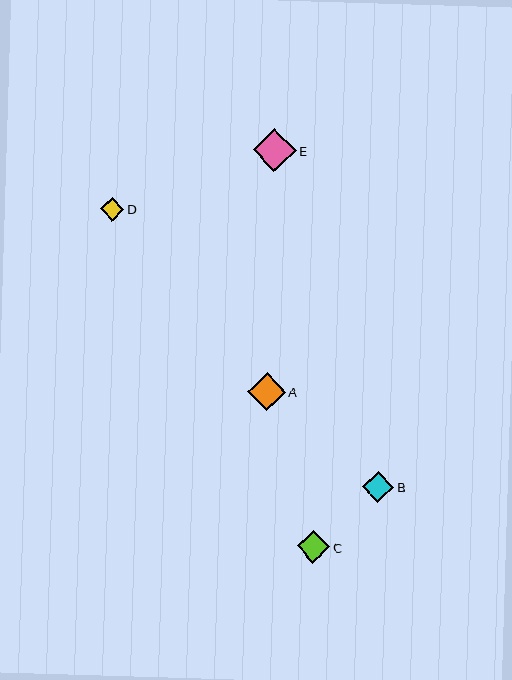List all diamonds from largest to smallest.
From largest to smallest: E, A, C, B, D.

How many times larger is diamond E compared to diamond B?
Diamond E is approximately 1.4 times the size of diamond B.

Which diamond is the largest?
Diamond E is the largest with a size of approximately 43 pixels.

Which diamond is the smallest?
Diamond D is the smallest with a size of approximately 23 pixels.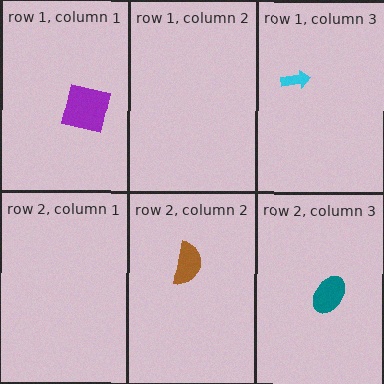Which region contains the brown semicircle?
The row 2, column 2 region.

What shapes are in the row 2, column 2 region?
The brown semicircle.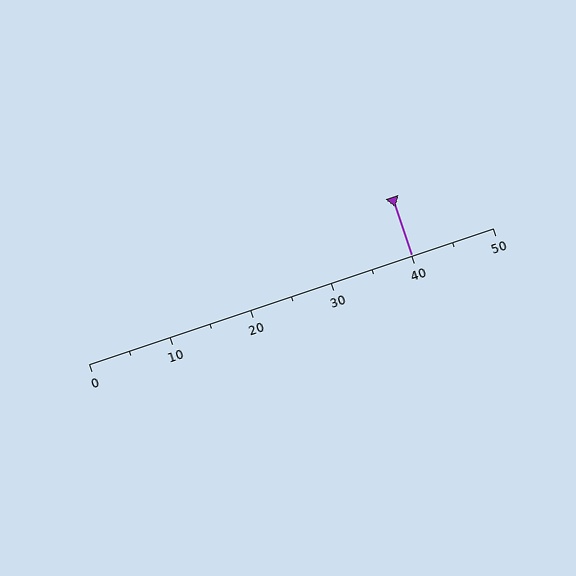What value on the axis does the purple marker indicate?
The marker indicates approximately 40.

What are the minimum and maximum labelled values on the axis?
The axis runs from 0 to 50.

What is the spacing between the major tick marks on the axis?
The major ticks are spaced 10 apart.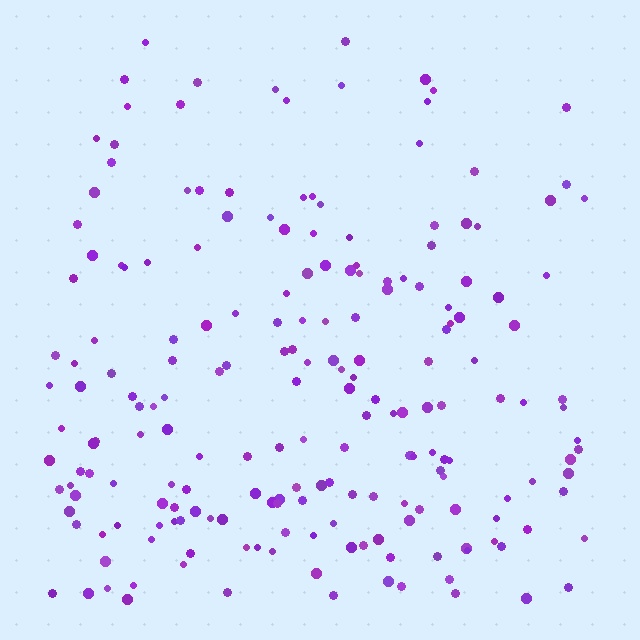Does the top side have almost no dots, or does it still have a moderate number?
Still a moderate number, just noticeably fewer than the bottom.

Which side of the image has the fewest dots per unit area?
The top.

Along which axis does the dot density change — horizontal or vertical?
Vertical.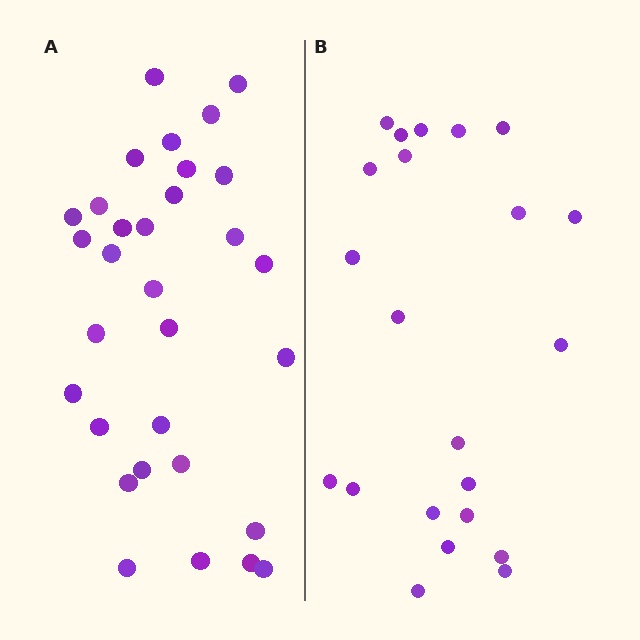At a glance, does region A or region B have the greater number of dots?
Region A (the left region) has more dots.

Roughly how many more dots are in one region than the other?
Region A has roughly 8 or so more dots than region B.